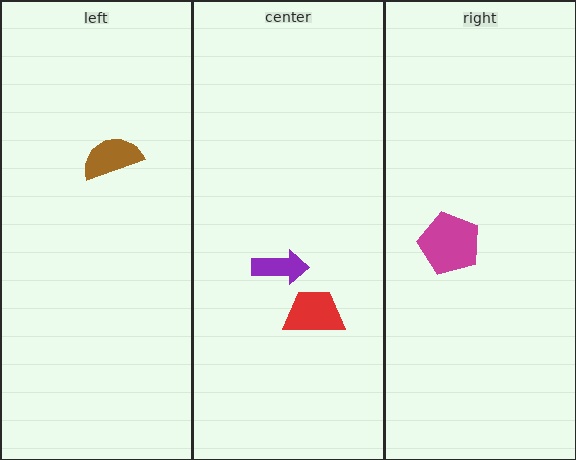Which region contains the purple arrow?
The center region.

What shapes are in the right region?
The magenta pentagon.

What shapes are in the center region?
The red trapezoid, the purple arrow.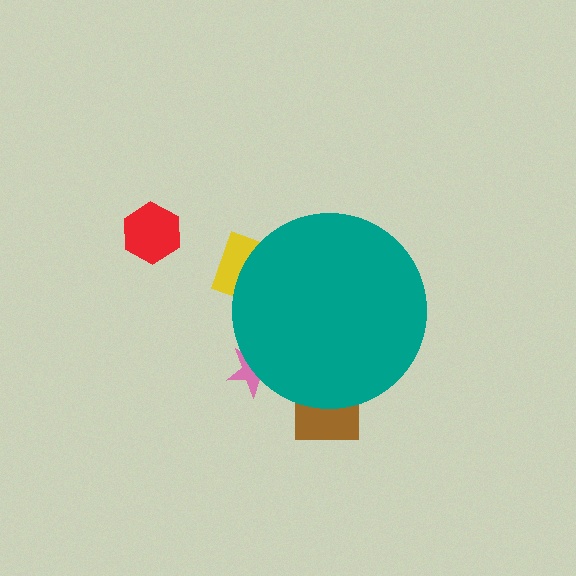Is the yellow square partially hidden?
Yes, the yellow square is partially hidden behind the teal circle.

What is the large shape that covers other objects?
A teal circle.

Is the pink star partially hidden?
Yes, the pink star is partially hidden behind the teal circle.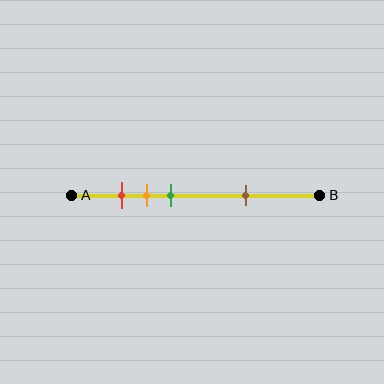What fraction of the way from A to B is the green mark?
The green mark is approximately 40% (0.4) of the way from A to B.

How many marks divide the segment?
There are 4 marks dividing the segment.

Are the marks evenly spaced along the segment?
No, the marks are not evenly spaced.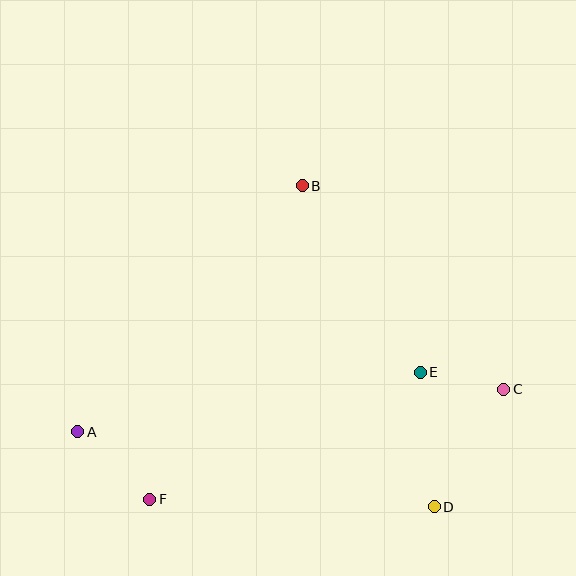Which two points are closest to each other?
Points C and E are closest to each other.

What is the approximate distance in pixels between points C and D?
The distance between C and D is approximately 137 pixels.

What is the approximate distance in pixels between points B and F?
The distance between B and F is approximately 349 pixels.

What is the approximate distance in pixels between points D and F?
The distance between D and F is approximately 285 pixels.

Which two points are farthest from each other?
Points A and C are farthest from each other.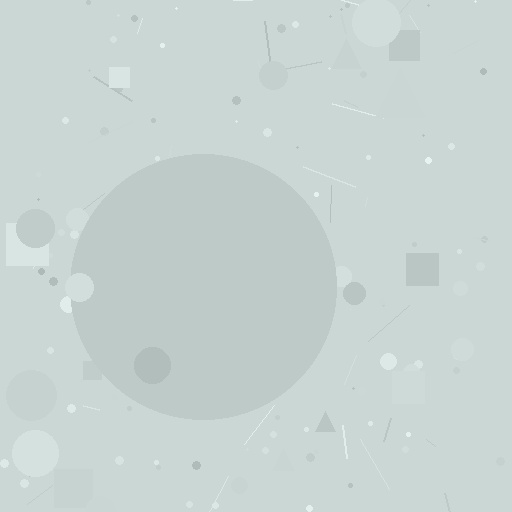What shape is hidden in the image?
A circle is hidden in the image.